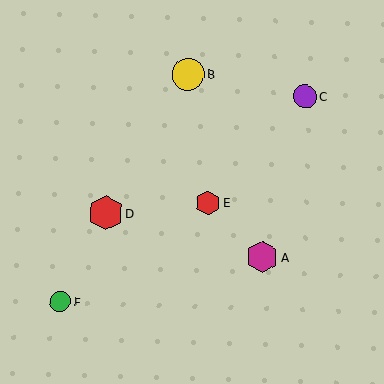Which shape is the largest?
The red hexagon (labeled D) is the largest.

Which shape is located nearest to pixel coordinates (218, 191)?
The red hexagon (labeled E) at (208, 203) is nearest to that location.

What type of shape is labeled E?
Shape E is a red hexagon.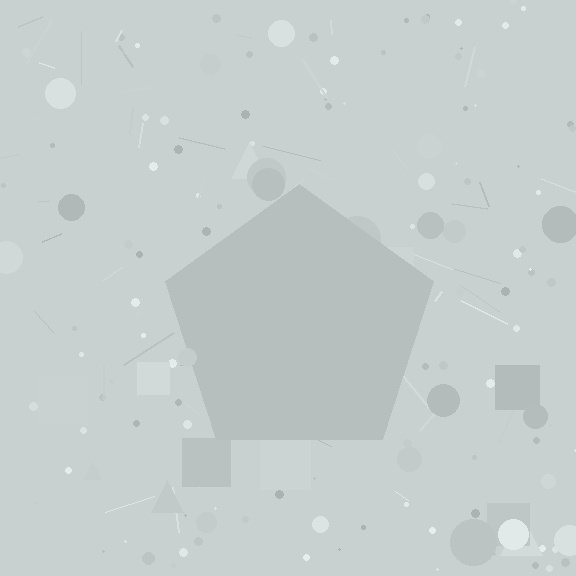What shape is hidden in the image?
A pentagon is hidden in the image.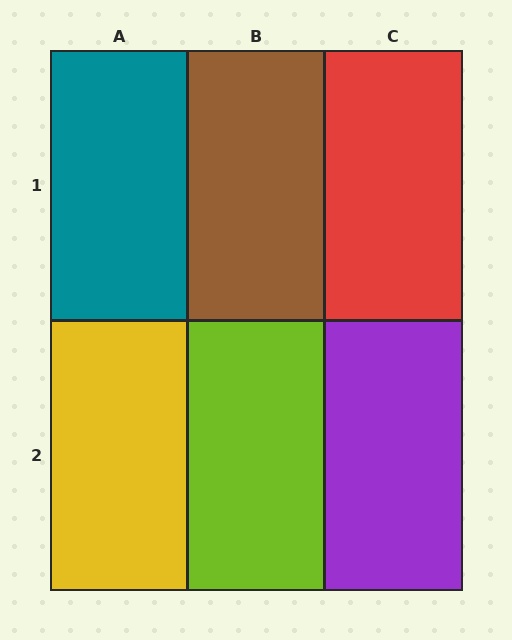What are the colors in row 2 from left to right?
Yellow, lime, purple.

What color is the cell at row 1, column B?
Brown.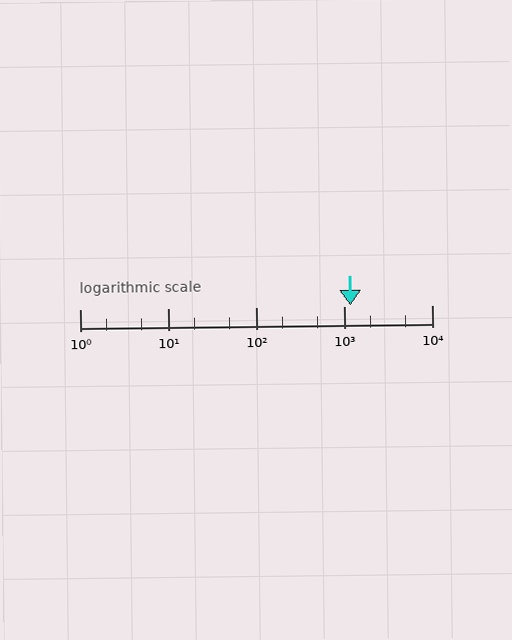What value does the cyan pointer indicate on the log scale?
The pointer indicates approximately 1200.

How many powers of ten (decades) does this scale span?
The scale spans 4 decades, from 1 to 10000.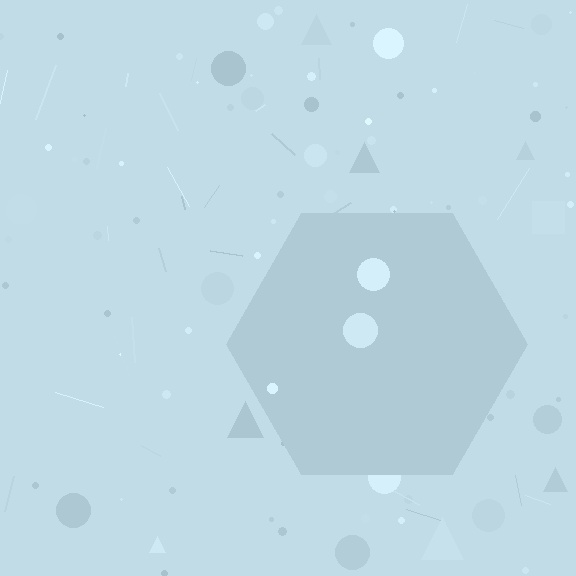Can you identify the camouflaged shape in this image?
The camouflaged shape is a hexagon.